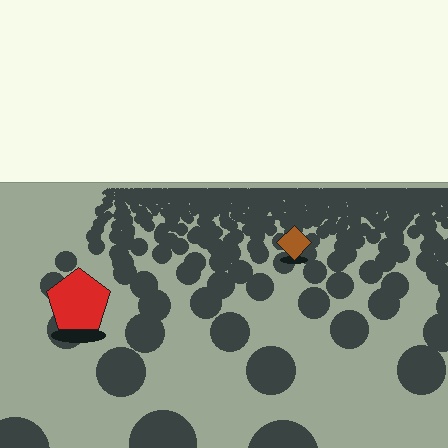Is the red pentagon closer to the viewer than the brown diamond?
Yes. The red pentagon is closer — you can tell from the texture gradient: the ground texture is coarser near it.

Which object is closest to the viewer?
The red pentagon is closest. The texture marks near it are larger and more spread out.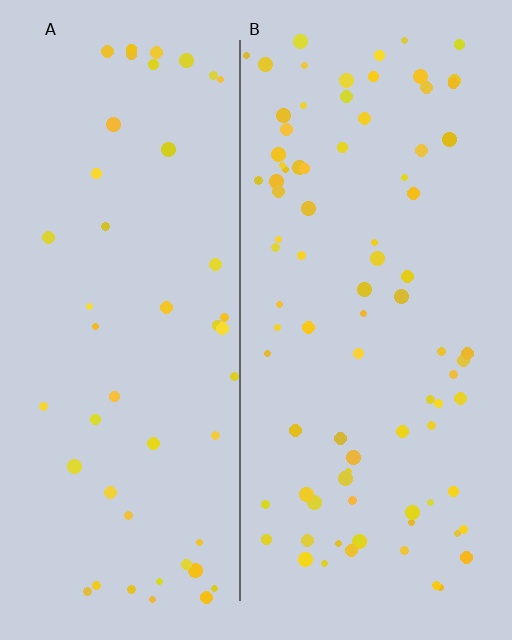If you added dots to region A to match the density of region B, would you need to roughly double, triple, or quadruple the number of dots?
Approximately double.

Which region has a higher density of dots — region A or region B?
B (the right).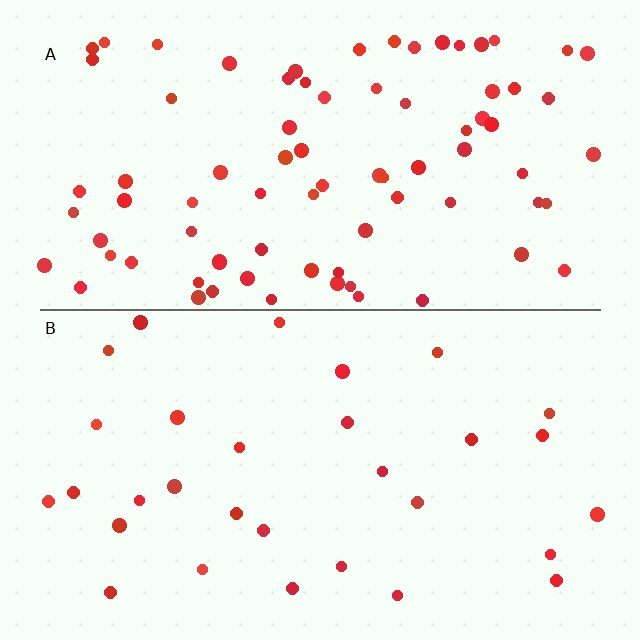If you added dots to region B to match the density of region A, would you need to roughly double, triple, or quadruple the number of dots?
Approximately triple.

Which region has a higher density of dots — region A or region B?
A (the top).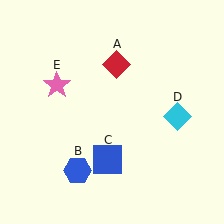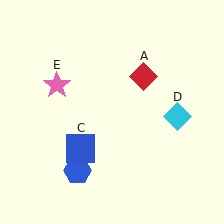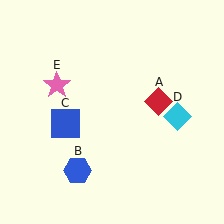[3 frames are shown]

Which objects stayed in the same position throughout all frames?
Blue hexagon (object B) and cyan diamond (object D) and pink star (object E) remained stationary.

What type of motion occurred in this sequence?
The red diamond (object A), blue square (object C) rotated clockwise around the center of the scene.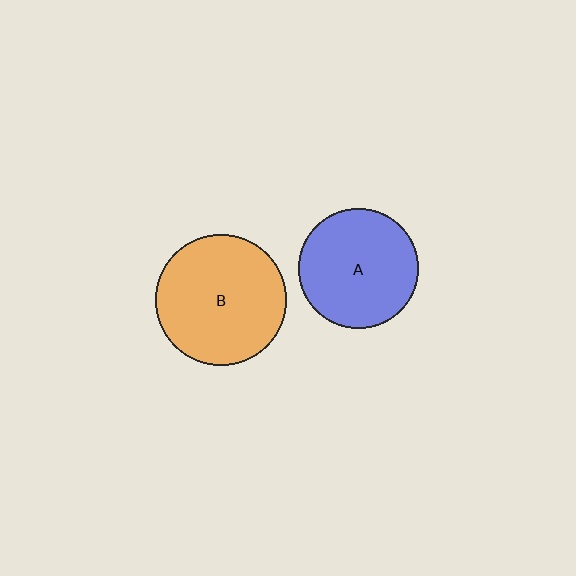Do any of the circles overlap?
No, none of the circles overlap.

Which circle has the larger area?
Circle B (orange).